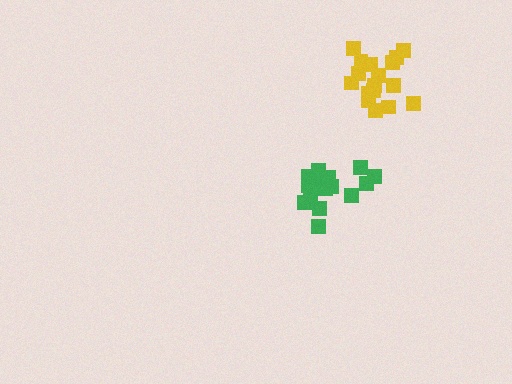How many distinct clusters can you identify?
There are 2 distinct clusters.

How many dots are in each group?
Group 1: 17 dots, Group 2: 17 dots (34 total).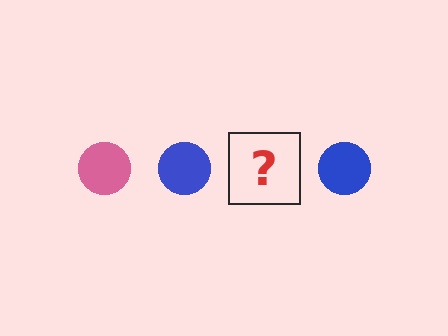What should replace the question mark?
The question mark should be replaced with a pink circle.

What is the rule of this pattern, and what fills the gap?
The rule is that the pattern cycles through pink, blue circles. The gap should be filled with a pink circle.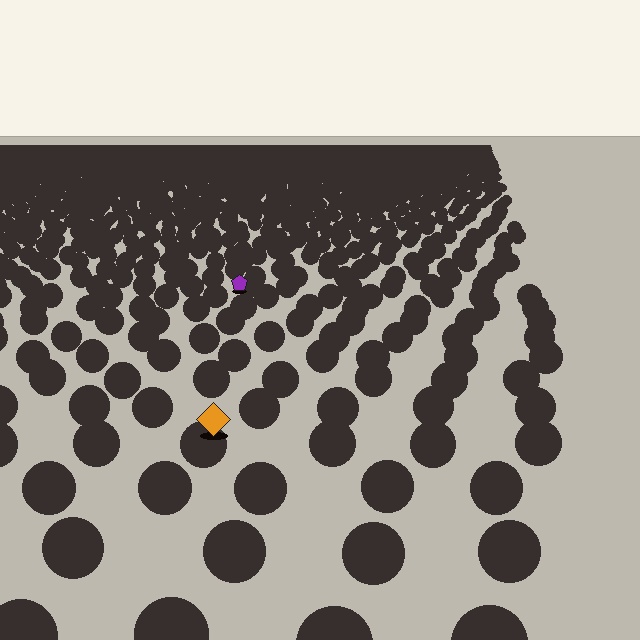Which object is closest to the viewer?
The orange diamond is closest. The texture marks near it are larger and more spread out.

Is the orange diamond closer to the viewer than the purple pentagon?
Yes. The orange diamond is closer — you can tell from the texture gradient: the ground texture is coarser near it.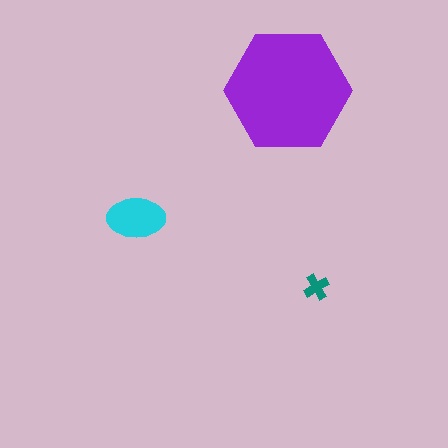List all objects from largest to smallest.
The purple hexagon, the cyan ellipse, the teal cross.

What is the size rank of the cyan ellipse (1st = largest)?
2nd.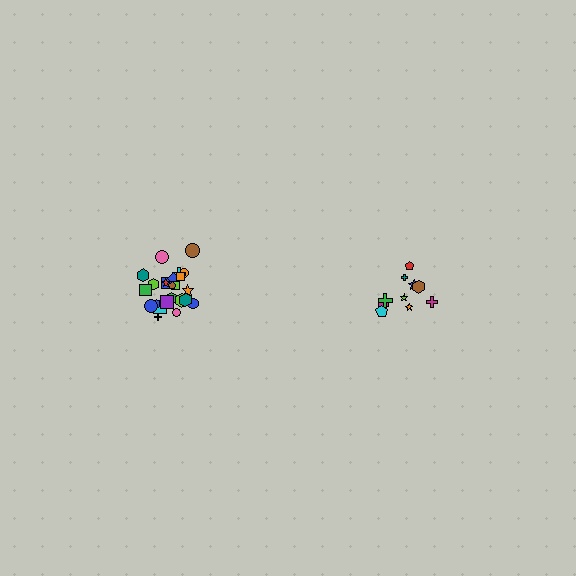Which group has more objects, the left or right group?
The left group.